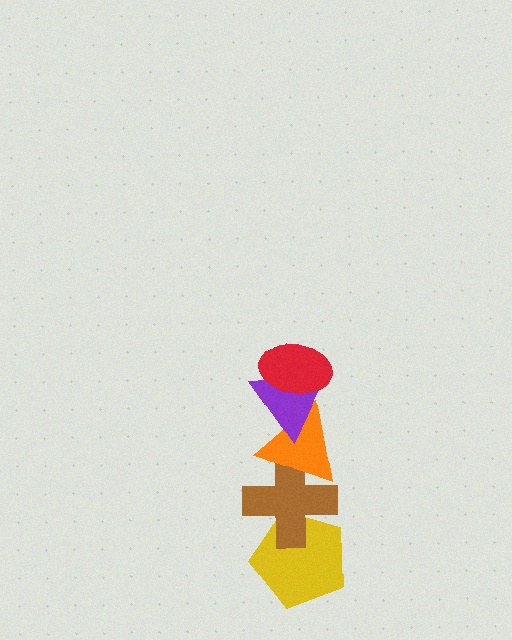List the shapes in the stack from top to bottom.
From top to bottom: the red ellipse, the purple triangle, the orange triangle, the brown cross, the yellow pentagon.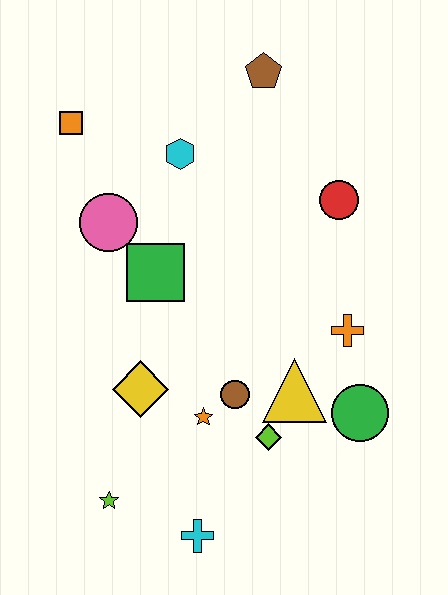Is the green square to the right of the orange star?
No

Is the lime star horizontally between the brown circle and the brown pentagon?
No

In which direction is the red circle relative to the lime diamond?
The red circle is above the lime diamond.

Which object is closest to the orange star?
The brown circle is closest to the orange star.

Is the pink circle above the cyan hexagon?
No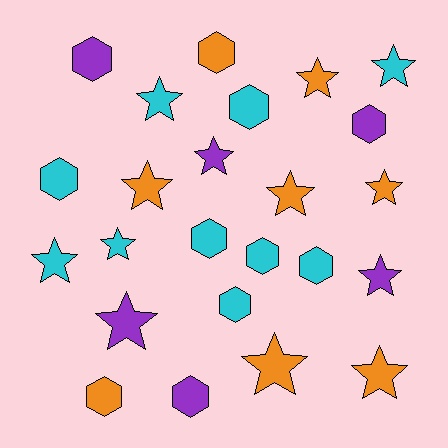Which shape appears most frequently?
Star, with 13 objects.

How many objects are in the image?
There are 24 objects.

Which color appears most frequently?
Cyan, with 10 objects.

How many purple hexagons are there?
There are 3 purple hexagons.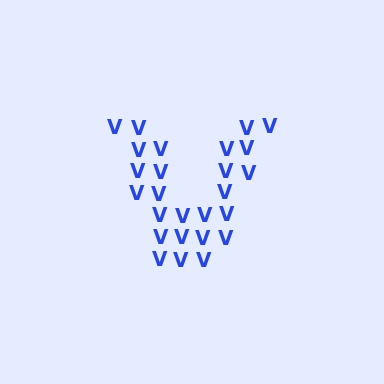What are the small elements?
The small elements are letter V's.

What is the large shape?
The large shape is the letter V.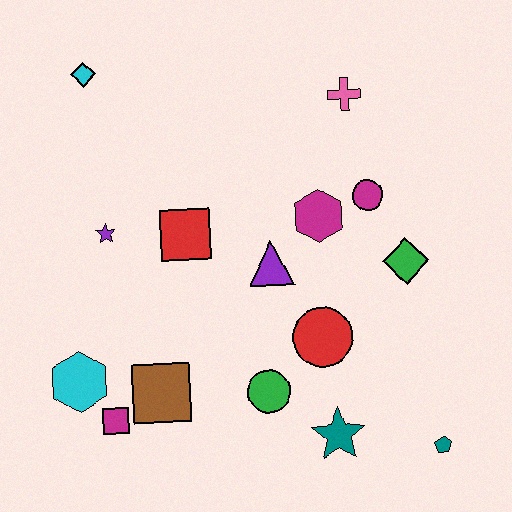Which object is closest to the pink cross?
The magenta circle is closest to the pink cross.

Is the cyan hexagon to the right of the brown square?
No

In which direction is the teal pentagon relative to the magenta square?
The teal pentagon is to the right of the magenta square.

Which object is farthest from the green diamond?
The cyan diamond is farthest from the green diamond.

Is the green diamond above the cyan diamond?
No